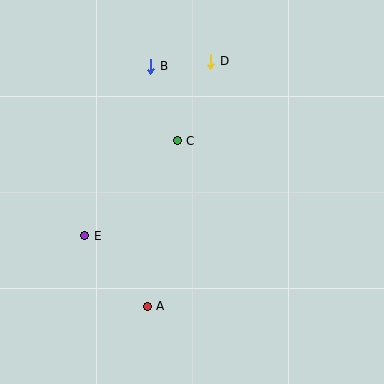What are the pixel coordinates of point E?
Point E is at (85, 236).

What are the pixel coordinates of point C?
Point C is at (177, 141).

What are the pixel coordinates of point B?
Point B is at (151, 66).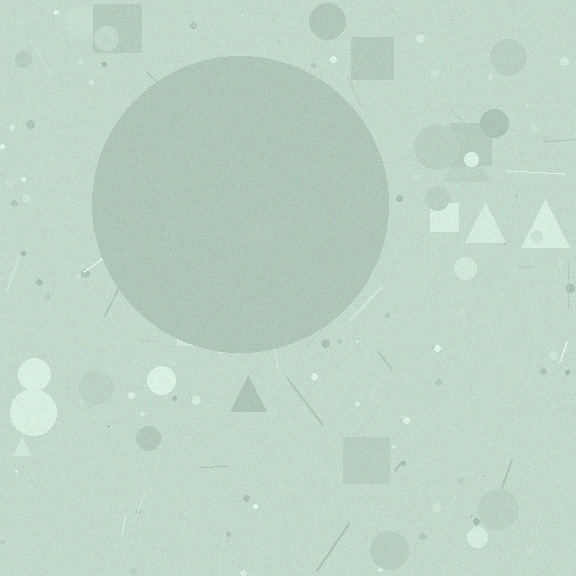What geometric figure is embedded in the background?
A circle is embedded in the background.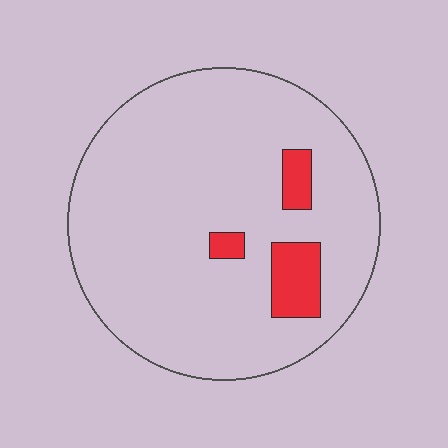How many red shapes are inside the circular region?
3.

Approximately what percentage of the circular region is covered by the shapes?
Approximately 10%.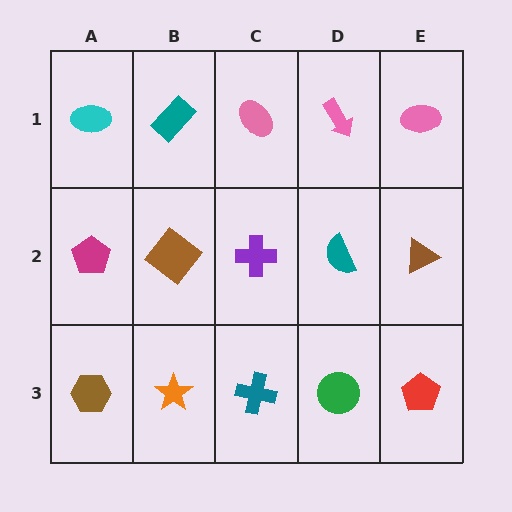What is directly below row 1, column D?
A teal semicircle.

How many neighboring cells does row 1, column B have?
3.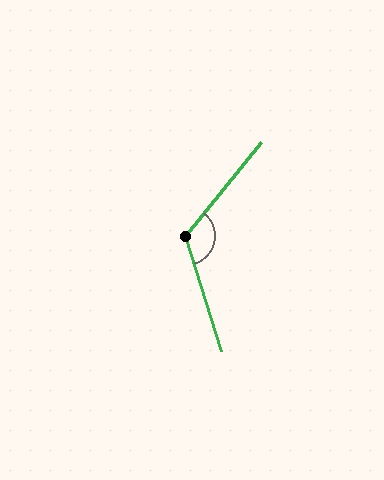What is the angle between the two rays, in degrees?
Approximately 124 degrees.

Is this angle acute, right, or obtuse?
It is obtuse.